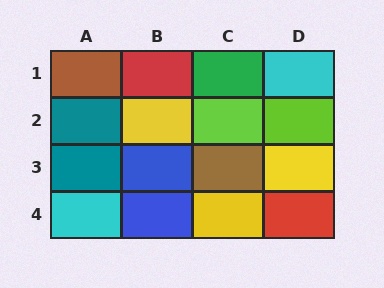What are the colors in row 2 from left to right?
Teal, yellow, lime, lime.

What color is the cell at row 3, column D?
Yellow.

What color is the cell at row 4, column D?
Red.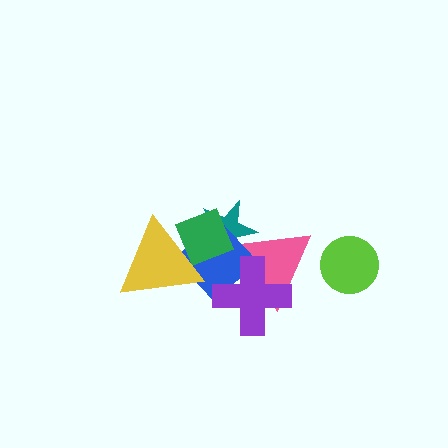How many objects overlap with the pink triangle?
3 objects overlap with the pink triangle.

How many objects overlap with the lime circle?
0 objects overlap with the lime circle.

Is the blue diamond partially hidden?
Yes, it is partially covered by another shape.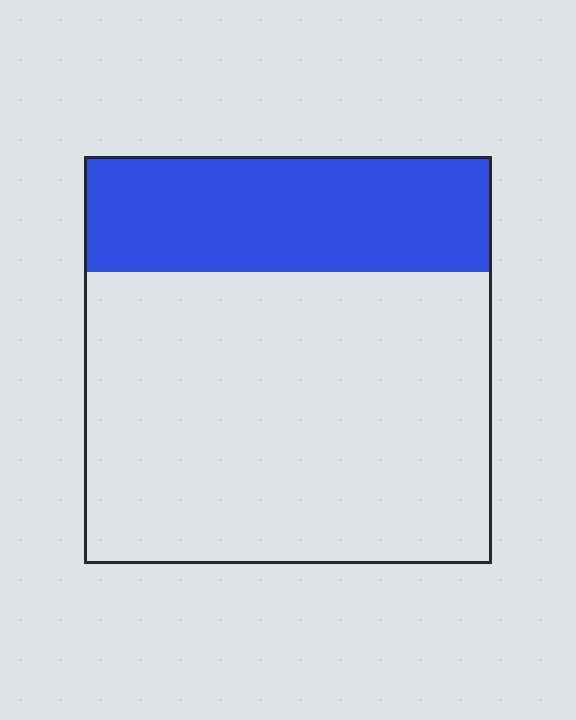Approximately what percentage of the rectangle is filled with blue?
Approximately 30%.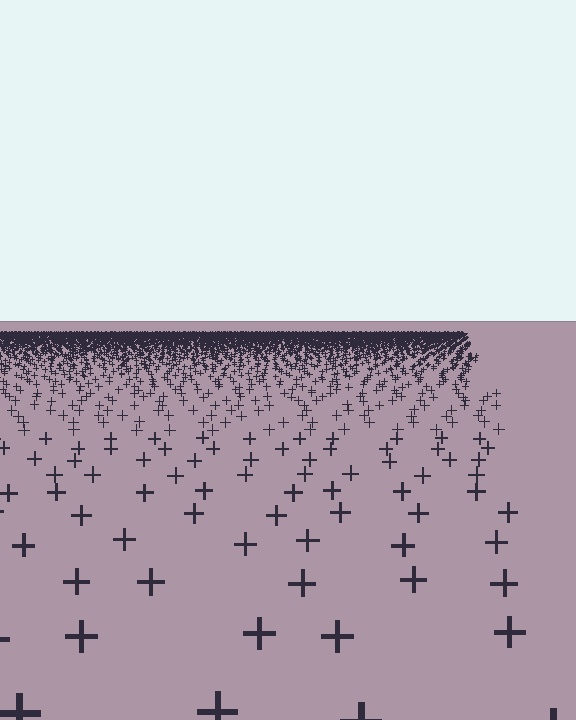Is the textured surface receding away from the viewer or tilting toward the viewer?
The surface is receding away from the viewer. Texture elements get smaller and denser toward the top.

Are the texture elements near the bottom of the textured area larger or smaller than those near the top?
Larger. Near the bottom, elements are closer to the viewer and appear at a bigger on-screen size.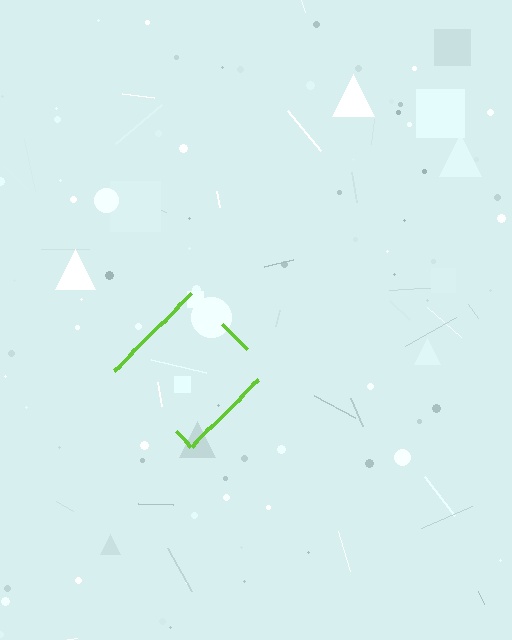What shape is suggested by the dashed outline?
The dashed outline suggests a diamond.